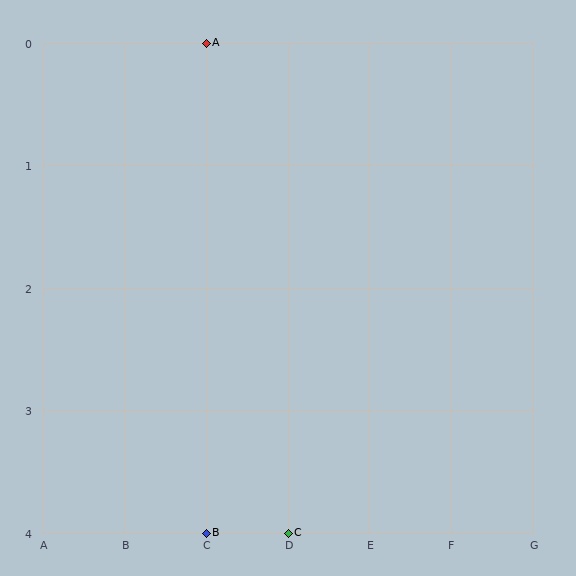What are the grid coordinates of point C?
Point C is at grid coordinates (D, 4).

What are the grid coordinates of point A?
Point A is at grid coordinates (C, 0).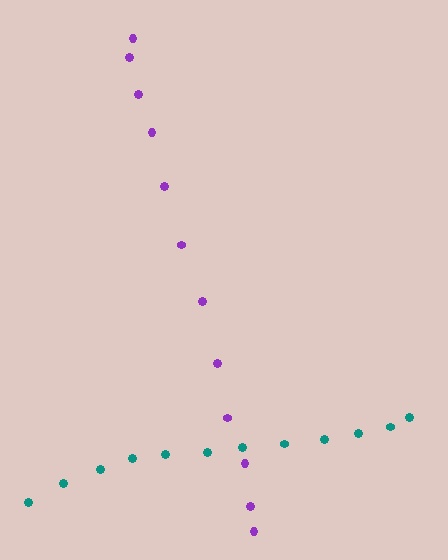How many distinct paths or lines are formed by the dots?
There are 2 distinct paths.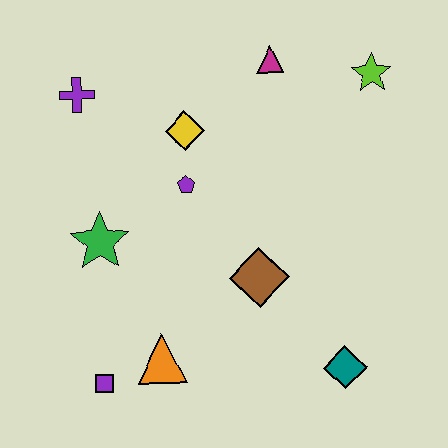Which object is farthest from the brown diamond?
The purple cross is farthest from the brown diamond.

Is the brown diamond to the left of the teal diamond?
Yes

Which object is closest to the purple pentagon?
The yellow diamond is closest to the purple pentagon.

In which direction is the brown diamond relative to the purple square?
The brown diamond is to the right of the purple square.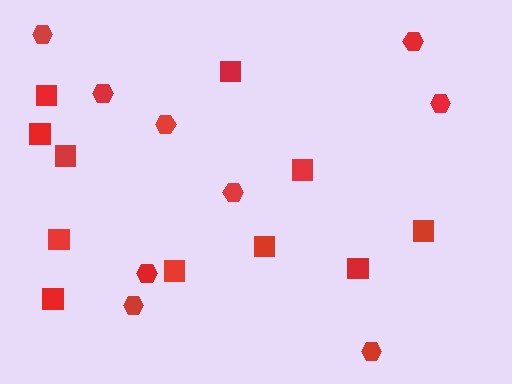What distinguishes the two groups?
There are 2 groups: one group of hexagons (9) and one group of squares (11).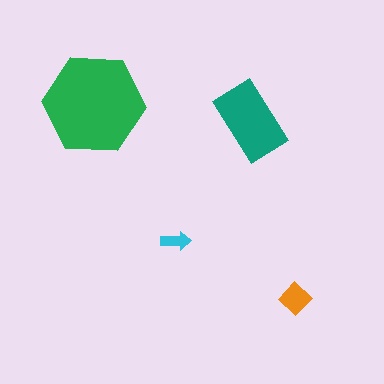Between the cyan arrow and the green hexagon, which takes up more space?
The green hexagon.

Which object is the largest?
The green hexagon.